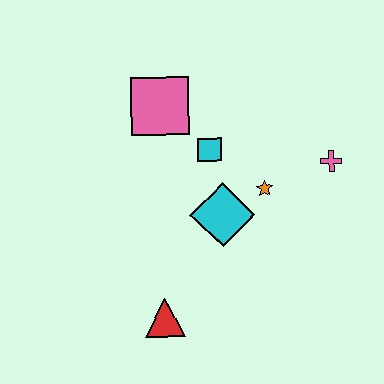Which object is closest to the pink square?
The cyan square is closest to the pink square.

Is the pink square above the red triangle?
Yes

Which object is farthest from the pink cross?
The red triangle is farthest from the pink cross.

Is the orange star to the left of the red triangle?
No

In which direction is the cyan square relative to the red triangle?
The cyan square is above the red triangle.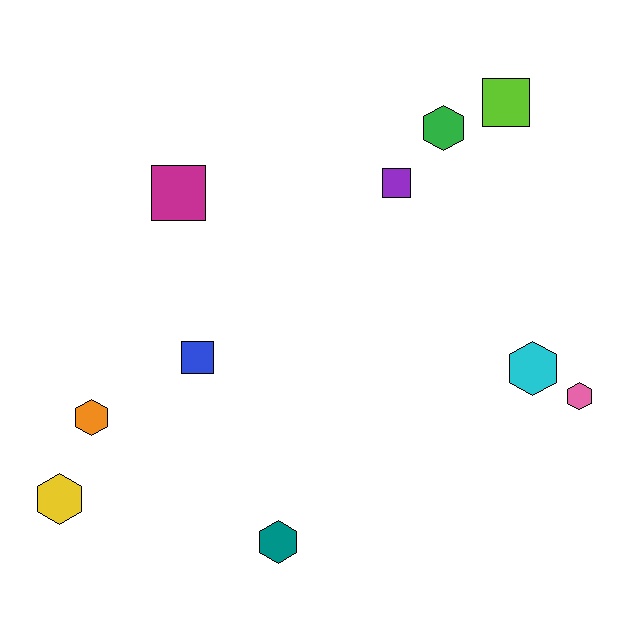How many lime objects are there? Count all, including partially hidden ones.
There is 1 lime object.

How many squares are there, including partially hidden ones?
There are 4 squares.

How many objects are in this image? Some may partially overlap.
There are 10 objects.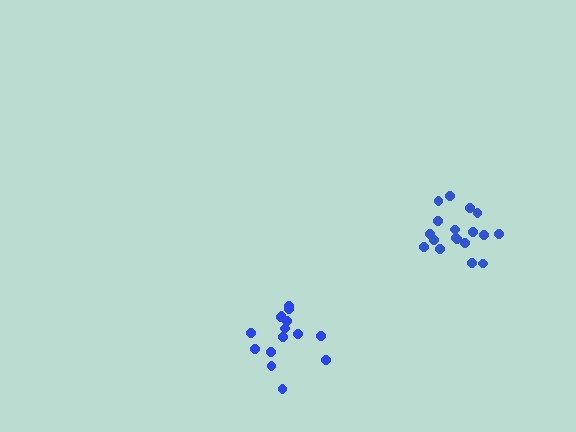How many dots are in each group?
Group 1: 15 dots, Group 2: 18 dots (33 total).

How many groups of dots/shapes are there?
There are 2 groups.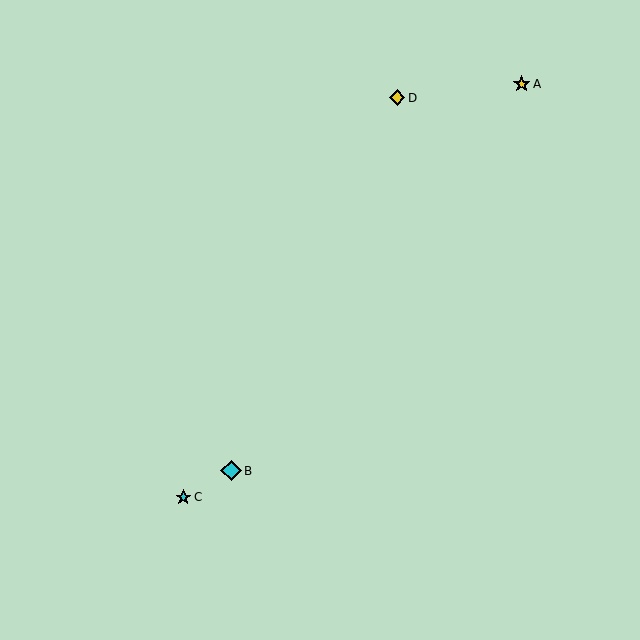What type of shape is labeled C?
Shape C is a cyan star.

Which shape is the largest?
The cyan diamond (labeled B) is the largest.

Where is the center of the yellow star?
The center of the yellow star is at (522, 84).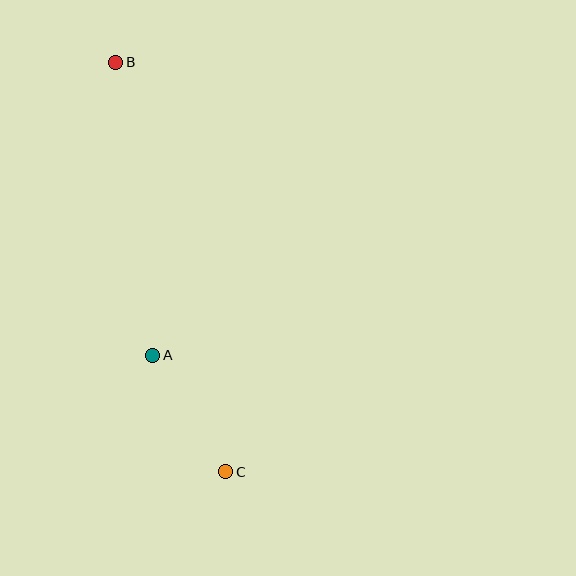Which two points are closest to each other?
Points A and C are closest to each other.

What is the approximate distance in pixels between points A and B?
The distance between A and B is approximately 295 pixels.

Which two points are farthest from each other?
Points B and C are farthest from each other.